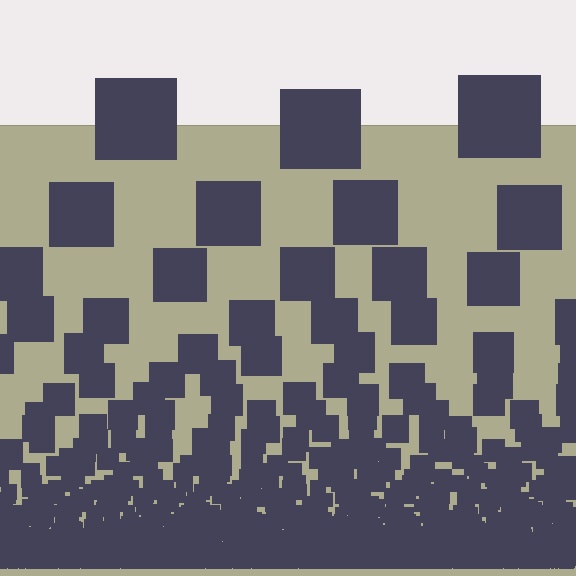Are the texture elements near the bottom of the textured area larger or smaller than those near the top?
Smaller. The gradient is inverted — elements near the bottom are smaller and denser.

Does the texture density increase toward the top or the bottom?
Density increases toward the bottom.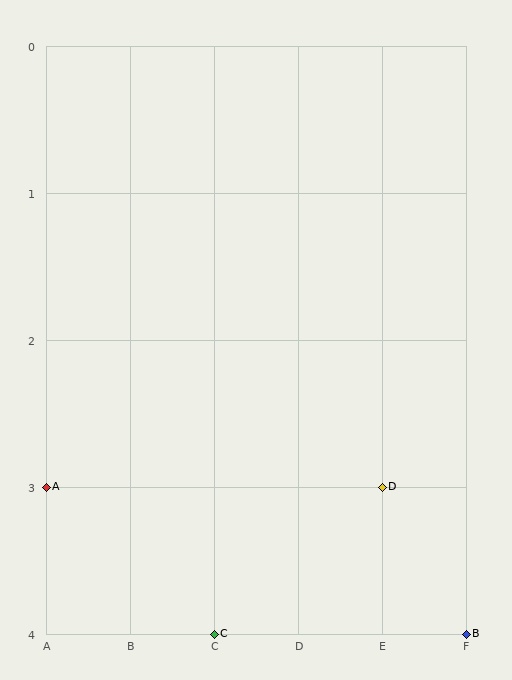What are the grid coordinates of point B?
Point B is at grid coordinates (F, 4).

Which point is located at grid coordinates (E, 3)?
Point D is at (E, 3).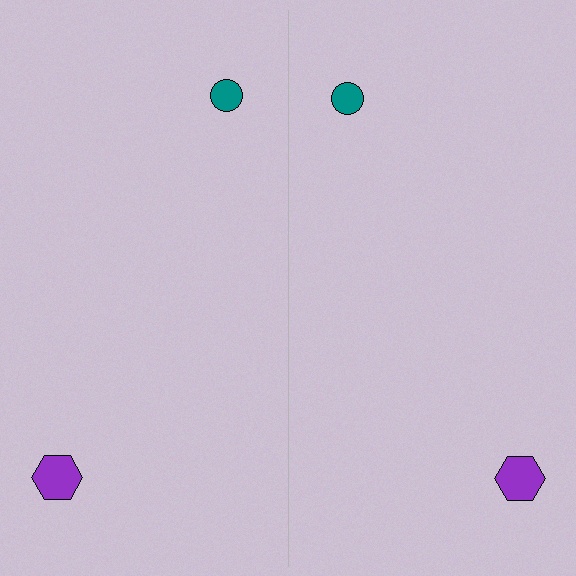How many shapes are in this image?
There are 4 shapes in this image.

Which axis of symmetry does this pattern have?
The pattern has a vertical axis of symmetry running through the center of the image.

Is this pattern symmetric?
Yes, this pattern has bilateral (reflection) symmetry.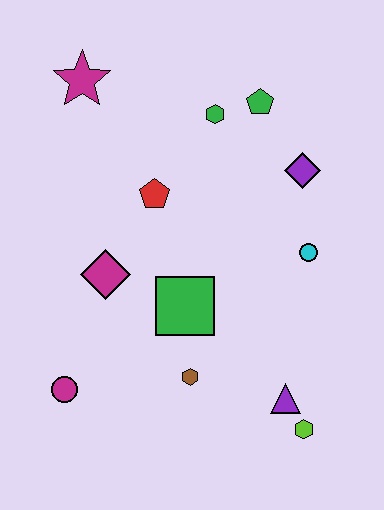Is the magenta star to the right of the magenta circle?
Yes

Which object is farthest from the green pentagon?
The magenta circle is farthest from the green pentagon.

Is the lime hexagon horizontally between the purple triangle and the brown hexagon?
No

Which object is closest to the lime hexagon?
The purple triangle is closest to the lime hexagon.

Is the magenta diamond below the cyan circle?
Yes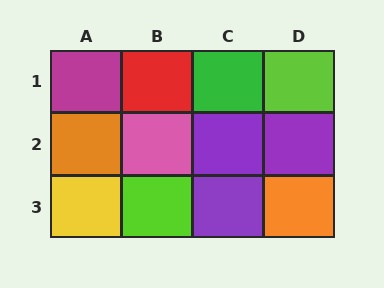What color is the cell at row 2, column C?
Purple.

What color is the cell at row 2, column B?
Pink.